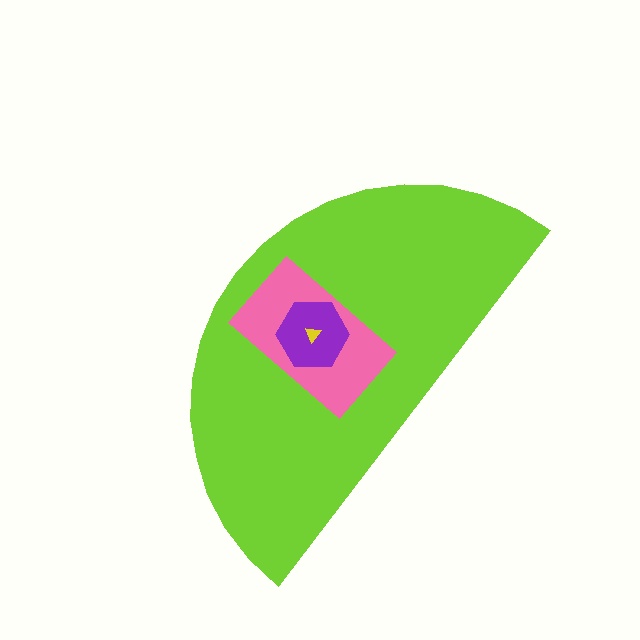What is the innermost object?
The yellow triangle.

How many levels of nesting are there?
4.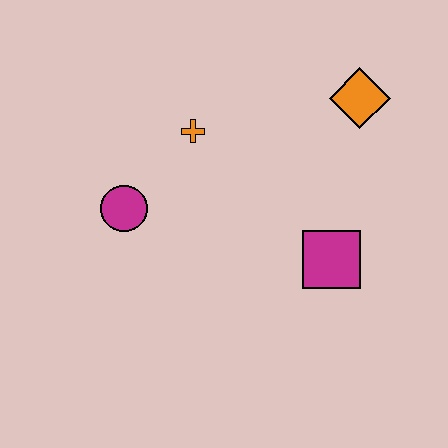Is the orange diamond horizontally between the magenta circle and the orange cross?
No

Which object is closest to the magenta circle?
The orange cross is closest to the magenta circle.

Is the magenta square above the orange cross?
No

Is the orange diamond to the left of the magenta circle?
No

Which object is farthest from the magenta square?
The magenta circle is farthest from the magenta square.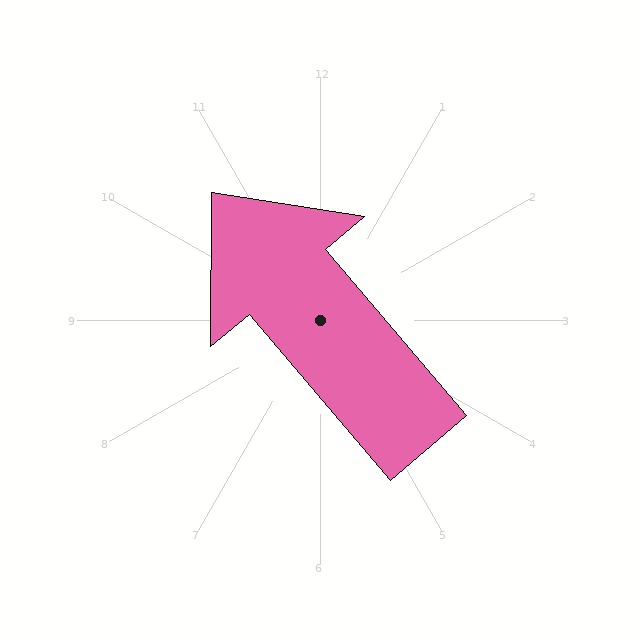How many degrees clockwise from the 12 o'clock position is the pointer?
Approximately 320 degrees.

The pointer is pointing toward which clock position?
Roughly 11 o'clock.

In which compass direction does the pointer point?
Northwest.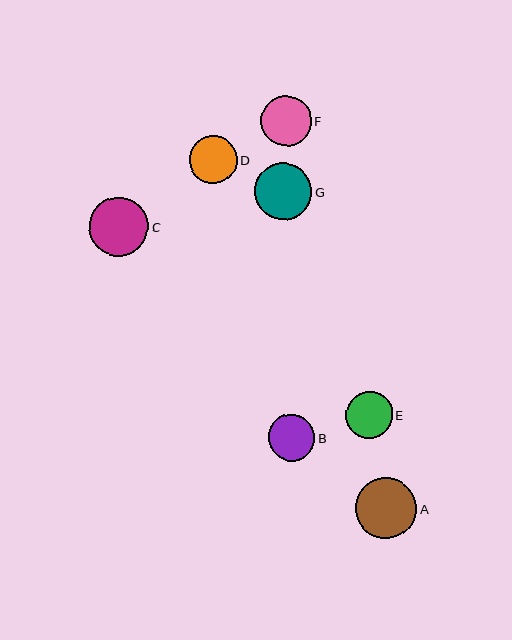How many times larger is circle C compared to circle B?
Circle C is approximately 1.3 times the size of circle B.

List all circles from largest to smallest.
From largest to smallest: A, C, G, F, D, B, E.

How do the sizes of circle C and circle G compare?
Circle C and circle G are approximately the same size.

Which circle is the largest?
Circle A is the largest with a size of approximately 61 pixels.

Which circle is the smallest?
Circle E is the smallest with a size of approximately 46 pixels.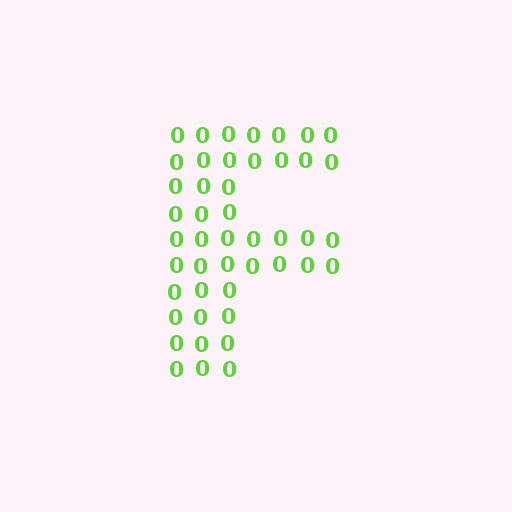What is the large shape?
The large shape is the letter F.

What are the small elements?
The small elements are digit 0's.